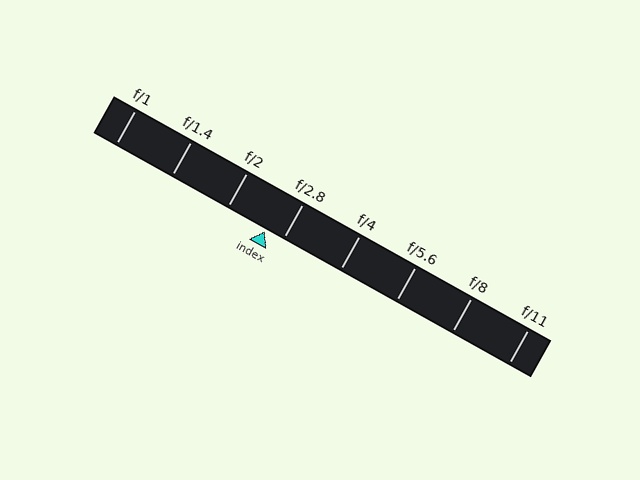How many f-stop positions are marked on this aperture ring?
There are 8 f-stop positions marked.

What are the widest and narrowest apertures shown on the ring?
The widest aperture shown is f/1 and the narrowest is f/11.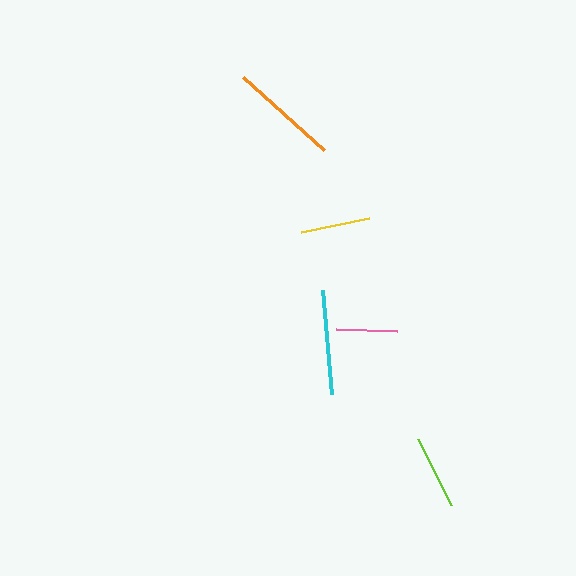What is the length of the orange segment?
The orange segment is approximately 109 pixels long.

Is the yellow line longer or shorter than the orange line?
The orange line is longer than the yellow line.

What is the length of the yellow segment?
The yellow segment is approximately 69 pixels long.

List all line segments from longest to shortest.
From longest to shortest: orange, cyan, lime, yellow, pink.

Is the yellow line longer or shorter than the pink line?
The yellow line is longer than the pink line.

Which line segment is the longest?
The orange line is the longest at approximately 109 pixels.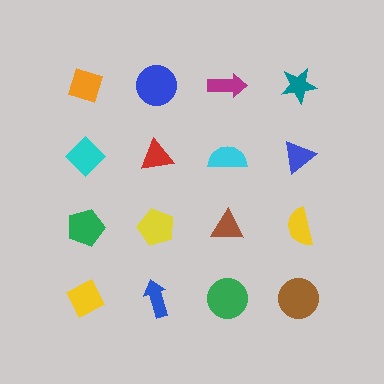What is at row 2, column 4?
A blue triangle.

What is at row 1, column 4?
A teal star.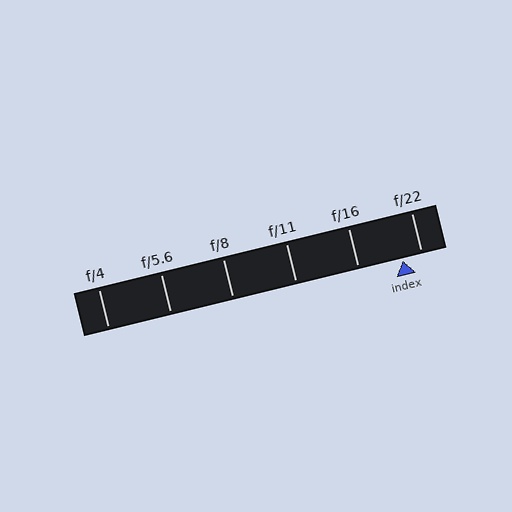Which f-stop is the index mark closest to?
The index mark is closest to f/22.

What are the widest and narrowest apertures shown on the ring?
The widest aperture shown is f/4 and the narrowest is f/22.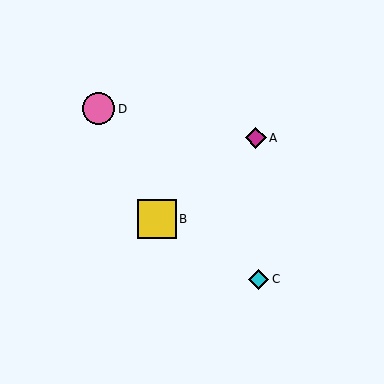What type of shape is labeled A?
Shape A is a magenta diamond.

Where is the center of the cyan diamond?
The center of the cyan diamond is at (259, 279).